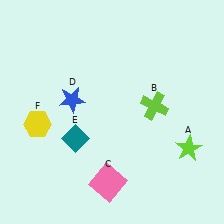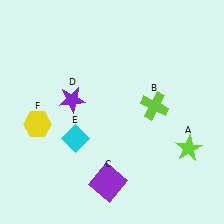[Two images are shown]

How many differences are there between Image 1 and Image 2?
There are 3 differences between the two images.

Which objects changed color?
C changed from pink to purple. D changed from blue to purple. E changed from teal to cyan.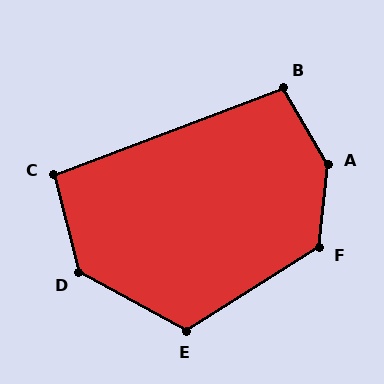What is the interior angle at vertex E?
Approximately 119 degrees (obtuse).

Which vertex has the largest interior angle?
A, at approximately 144 degrees.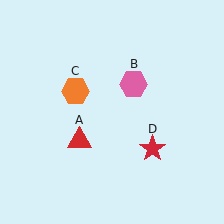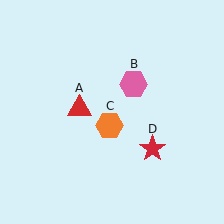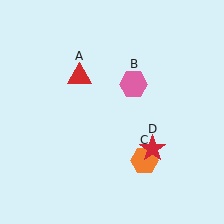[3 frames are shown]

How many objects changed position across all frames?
2 objects changed position: red triangle (object A), orange hexagon (object C).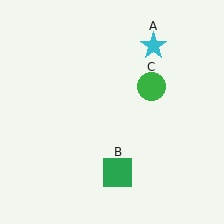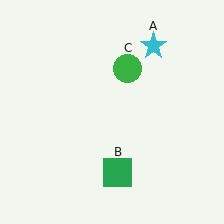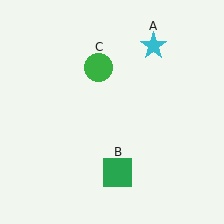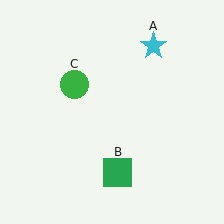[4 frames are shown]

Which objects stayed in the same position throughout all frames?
Cyan star (object A) and green square (object B) remained stationary.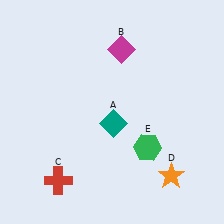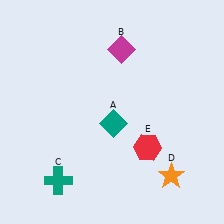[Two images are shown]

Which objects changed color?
C changed from red to teal. E changed from green to red.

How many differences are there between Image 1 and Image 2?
There are 2 differences between the two images.